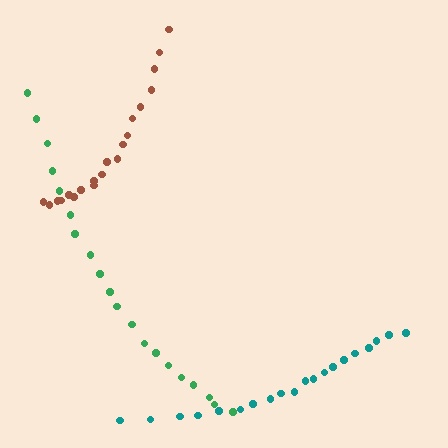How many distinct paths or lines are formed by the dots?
There are 3 distinct paths.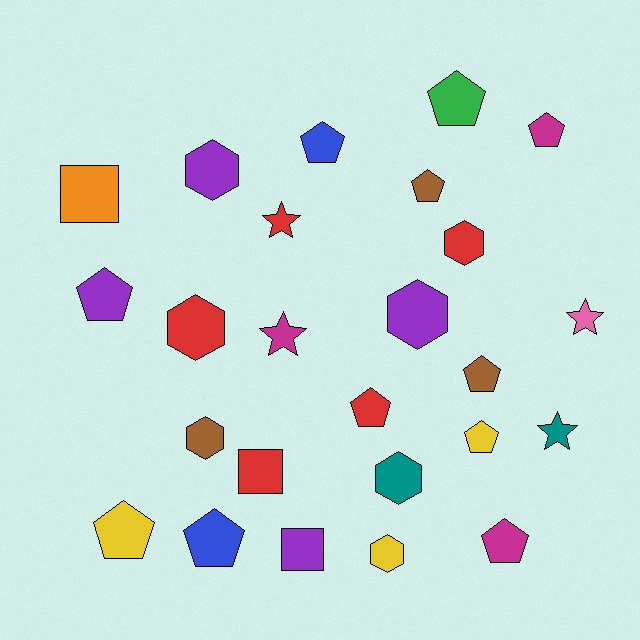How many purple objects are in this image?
There are 4 purple objects.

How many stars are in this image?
There are 4 stars.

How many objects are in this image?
There are 25 objects.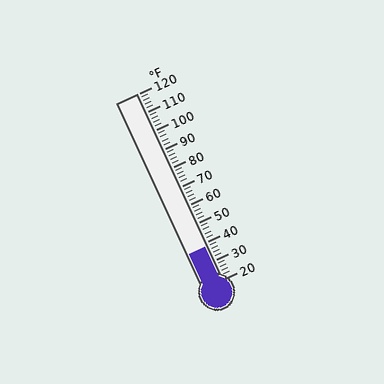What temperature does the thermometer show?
The thermometer shows approximately 38°F.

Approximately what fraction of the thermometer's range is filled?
The thermometer is filled to approximately 20% of its range.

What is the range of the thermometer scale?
The thermometer scale ranges from 20°F to 120°F.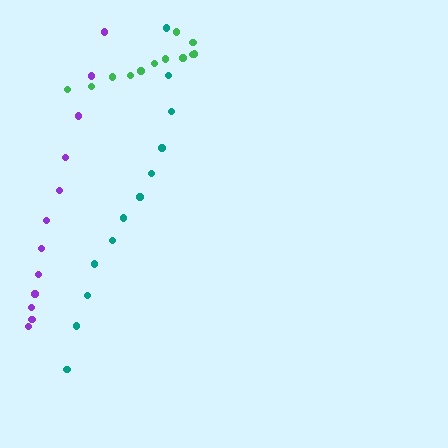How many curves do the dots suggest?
There are 3 distinct paths.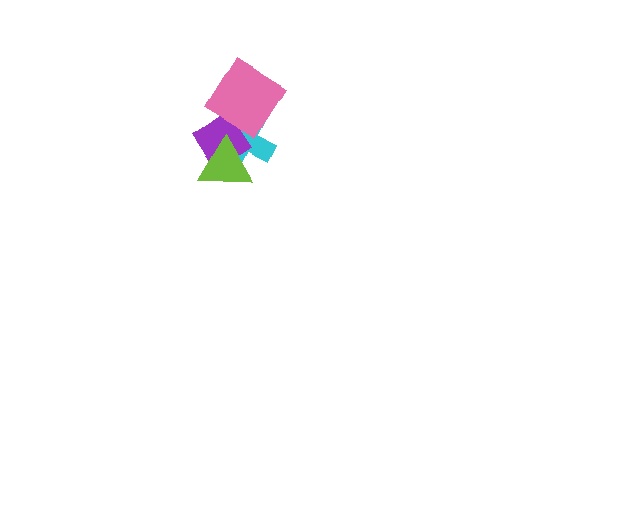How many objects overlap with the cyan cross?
3 objects overlap with the cyan cross.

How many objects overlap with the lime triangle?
2 objects overlap with the lime triangle.